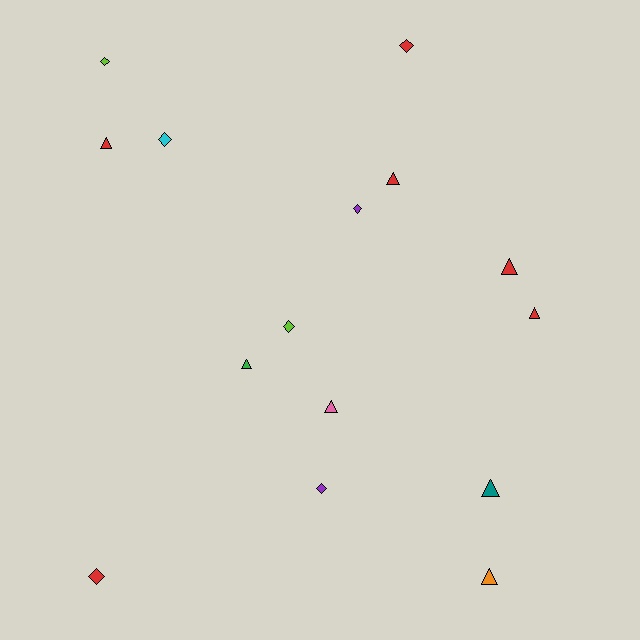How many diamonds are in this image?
There are 7 diamonds.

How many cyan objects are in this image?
There is 1 cyan object.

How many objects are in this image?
There are 15 objects.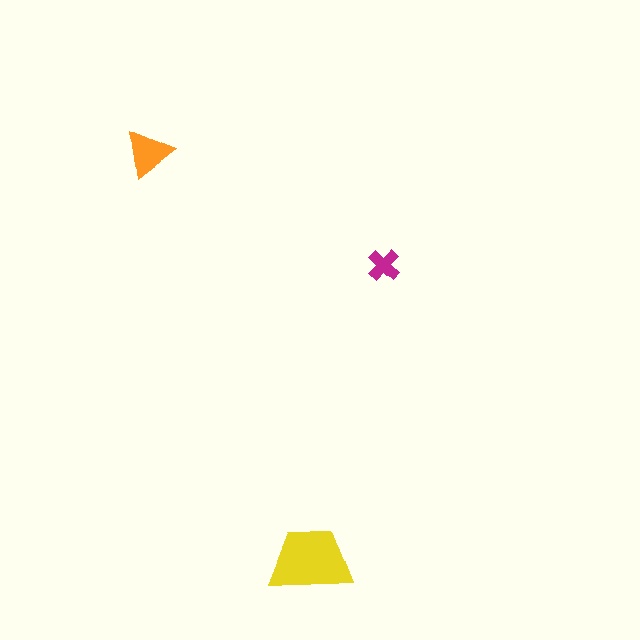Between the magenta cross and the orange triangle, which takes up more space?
The orange triangle.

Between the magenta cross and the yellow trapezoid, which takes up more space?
The yellow trapezoid.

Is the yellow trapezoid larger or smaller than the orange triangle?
Larger.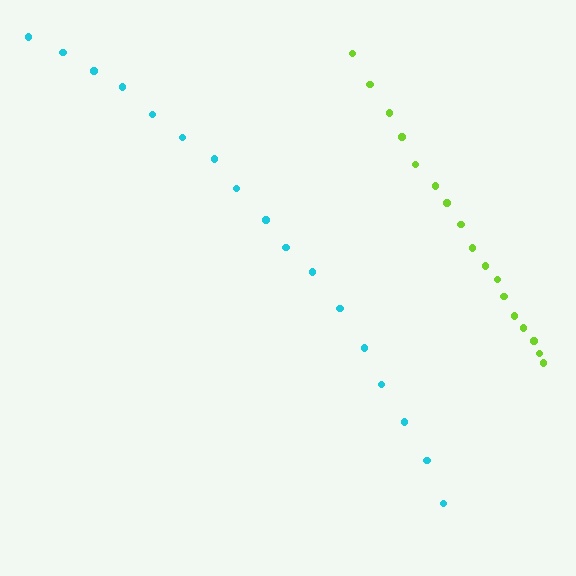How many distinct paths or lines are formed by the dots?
There are 2 distinct paths.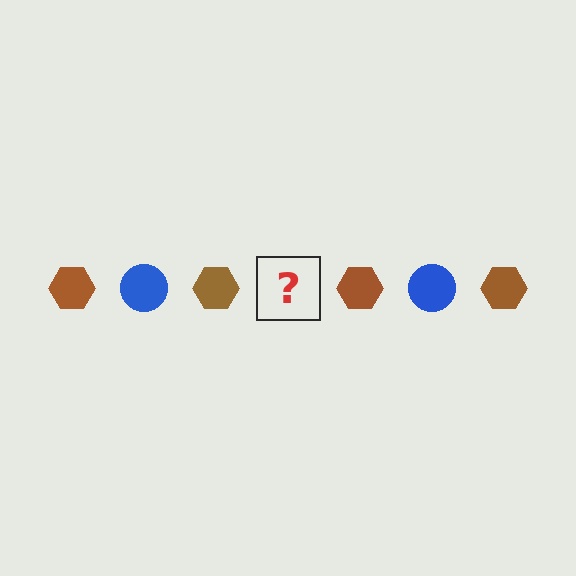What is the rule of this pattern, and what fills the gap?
The rule is that the pattern alternates between brown hexagon and blue circle. The gap should be filled with a blue circle.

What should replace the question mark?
The question mark should be replaced with a blue circle.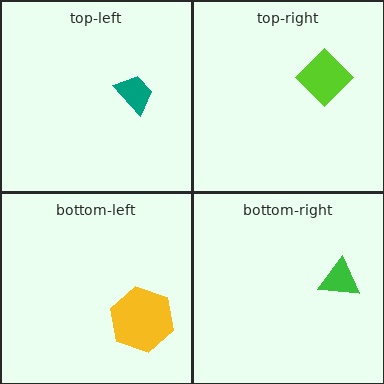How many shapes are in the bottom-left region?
1.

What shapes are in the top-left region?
The teal trapezoid.